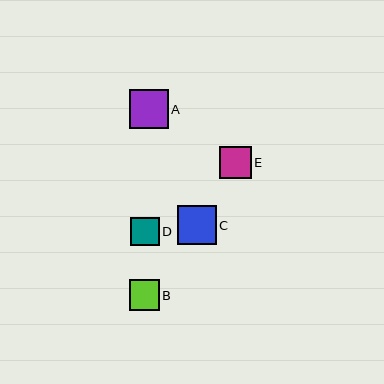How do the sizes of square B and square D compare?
Square B and square D are approximately the same size.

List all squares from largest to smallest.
From largest to smallest: A, C, E, B, D.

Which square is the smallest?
Square D is the smallest with a size of approximately 28 pixels.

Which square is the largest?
Square A is the largest with a size of approximately 39 pixels.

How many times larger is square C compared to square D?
Square C is approximately 1.4 times the size of square D.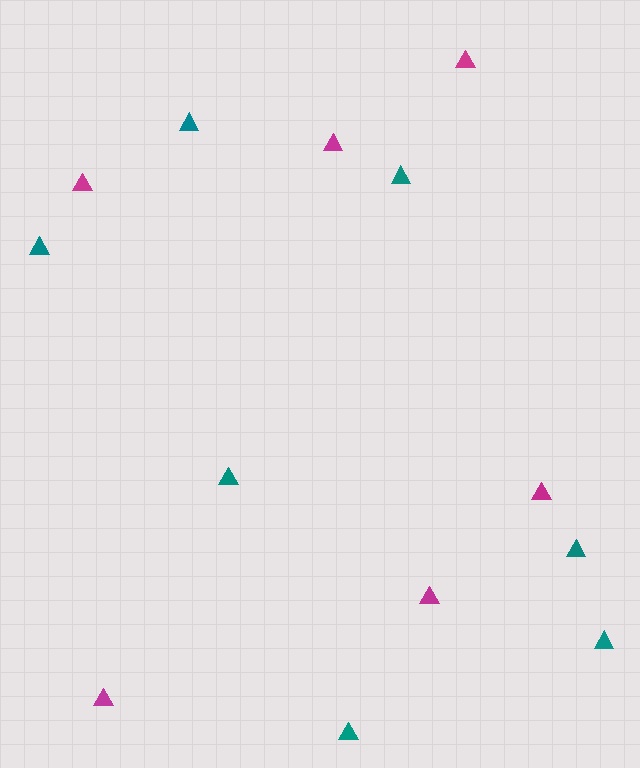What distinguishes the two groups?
There are 2 groups: one group of magenta triangles (6) and one group of teal triangles (7).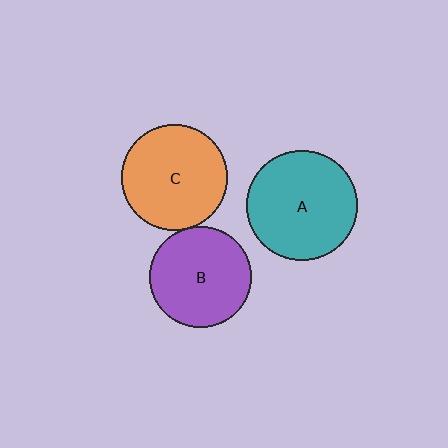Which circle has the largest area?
Circle A (teal).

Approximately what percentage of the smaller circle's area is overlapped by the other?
Approximately 5%.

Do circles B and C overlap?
Yes.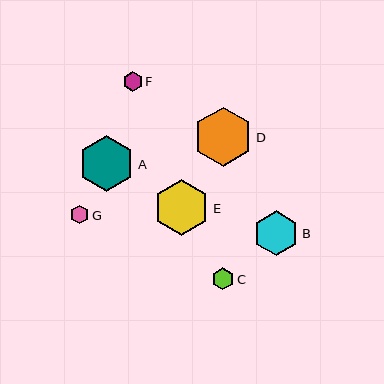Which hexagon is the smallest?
Hexagon G is the smallest with a size of approximately 19 pixels.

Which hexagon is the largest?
Hexagon D is the largest with a size of approximately 59 pixels.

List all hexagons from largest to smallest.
From largest to smallest: D, A, E, B, C, F, G.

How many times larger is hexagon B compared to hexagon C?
Hexagon B is approximately 2.0 times the size of hexagon C.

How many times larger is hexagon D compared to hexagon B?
Hexagon D is approximately 1.3 times the size of hexagon B.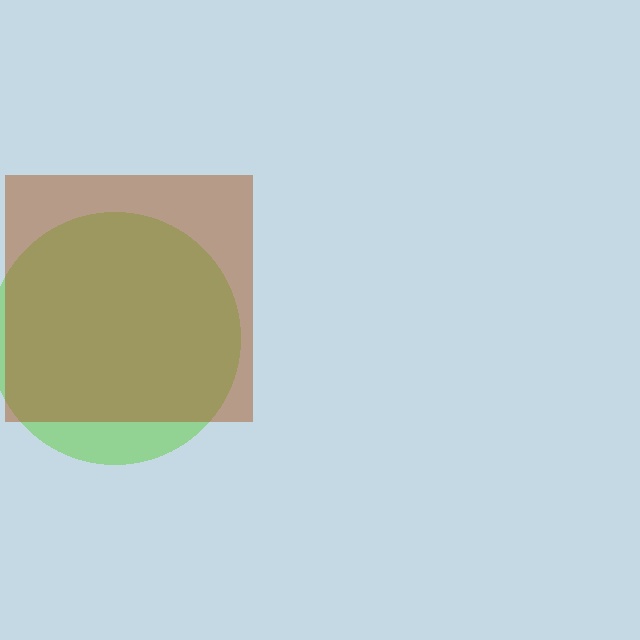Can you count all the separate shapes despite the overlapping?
Yes, there are 2 separate shapes.